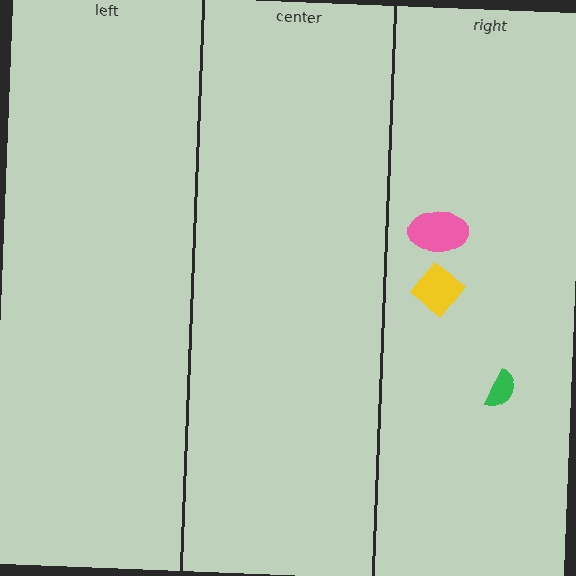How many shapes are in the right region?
3.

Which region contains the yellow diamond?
The right region.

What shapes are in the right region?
The green semicircle, the yellow diamond, the pink ellipse.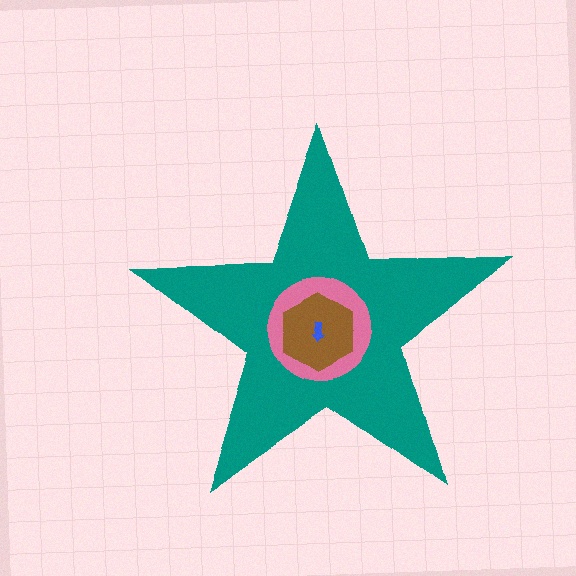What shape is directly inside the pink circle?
The brown hexagon.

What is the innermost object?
The blue arrow.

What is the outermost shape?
The teal star.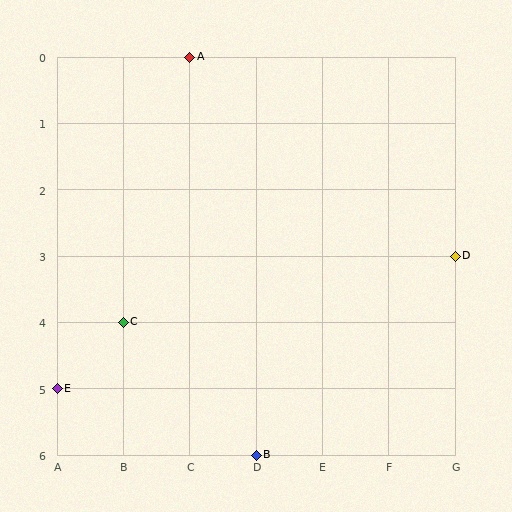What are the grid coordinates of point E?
Point E is at grid coordinates (A, 5).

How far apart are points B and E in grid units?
Points B and E are 3 columns and 1 row apart (about 3.2 grid units diagonally).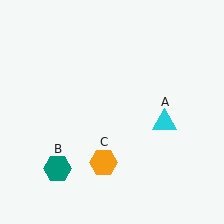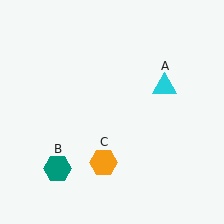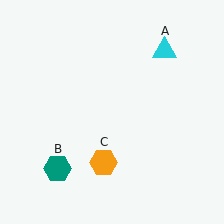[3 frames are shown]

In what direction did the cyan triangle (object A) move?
The cyan triangle (object A) moved up.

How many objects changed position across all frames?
1 object changed position: cyan triangle (object A).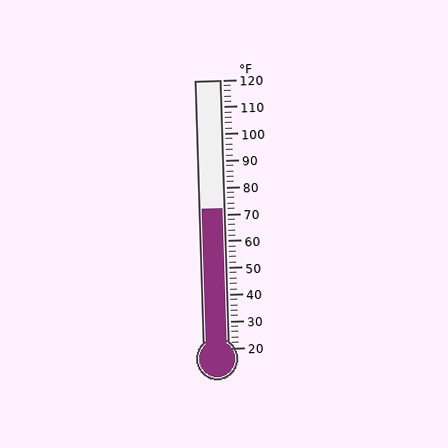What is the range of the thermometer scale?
The thermometer scale ranges from 20°F to 120°F.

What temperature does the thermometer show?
The thermometer shows approximately 72°F.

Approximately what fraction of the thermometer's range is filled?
The thermometer is filled to approximately 50% of its range.